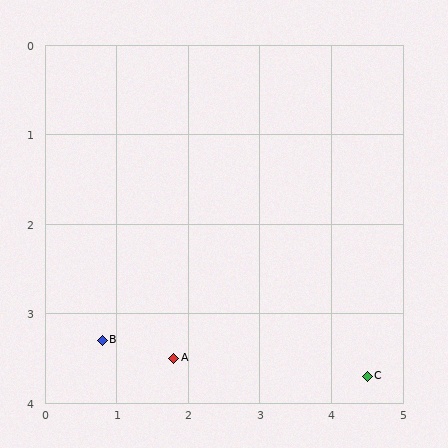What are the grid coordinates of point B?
Point B is at approximately (0.8, 3.3).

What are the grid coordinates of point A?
Point A is at approximately (1.8, 3.5).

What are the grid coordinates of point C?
Point C is at approximately (4.5, 3.7).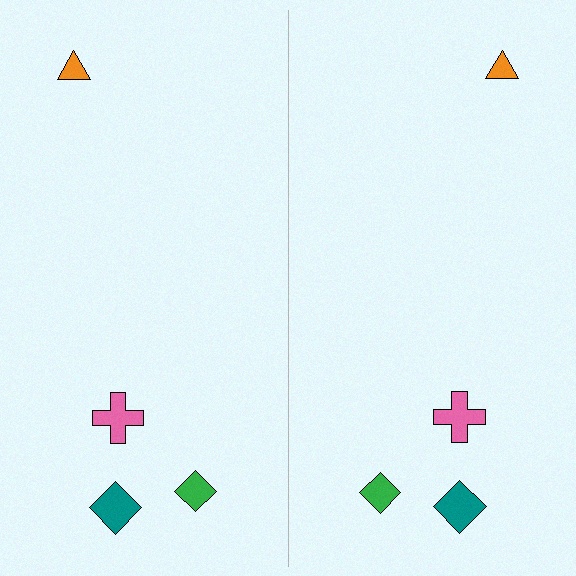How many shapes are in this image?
There are 8 shapes in this image.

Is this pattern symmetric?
Yes, this pattern has bilateral (reflection) symmetry.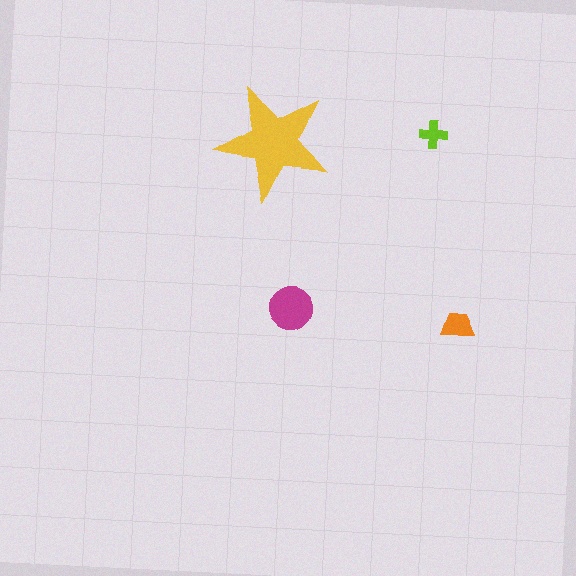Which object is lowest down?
The orange trapezoid is bottommost.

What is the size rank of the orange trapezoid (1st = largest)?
3rd.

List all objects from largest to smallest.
The yellow star, the magenta circle, the orange trapezoid, the lime cross.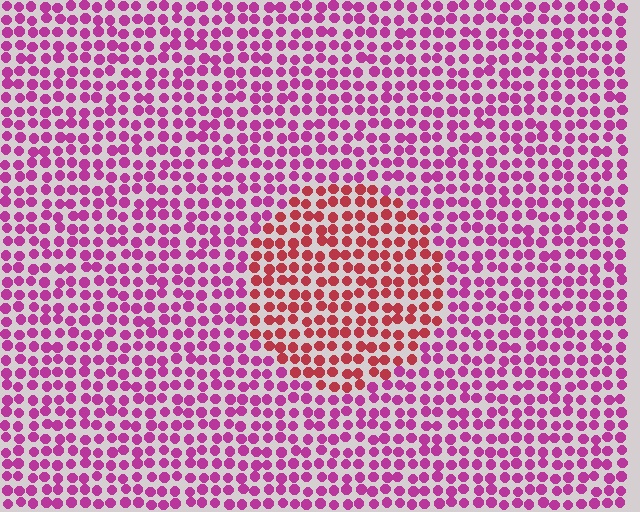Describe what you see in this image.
The image is filled with small magenta elements in a uniform arrangement. A circle-shaped region is visible where the elements are tinted to a slightly different hue, forming a subtle color boundary.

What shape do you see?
I see a circle.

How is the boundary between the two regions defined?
The boundary is defined purely by a slight shift in hue (about 39 degrees). Spacing, size, and orientation are identical on both sides.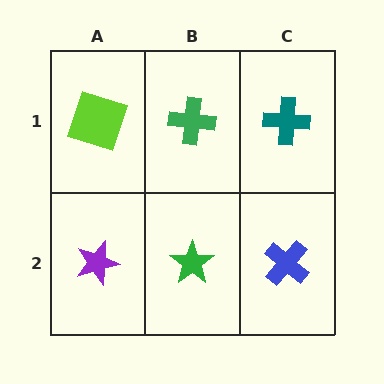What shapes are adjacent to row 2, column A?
A lime square (row 1, column A), a green star (row 2, column B).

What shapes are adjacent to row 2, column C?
A teal cross (row 1, column C), a green star (row 2, column B).